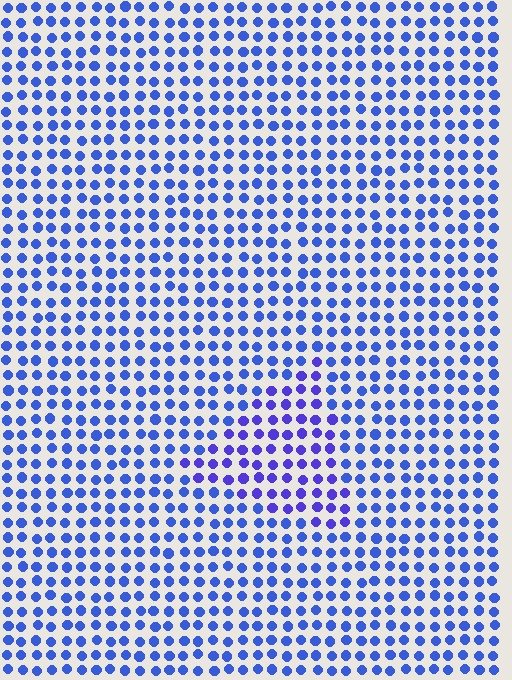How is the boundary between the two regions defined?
The boundary is defined purely by a slight shift in hue (about 23 degrees). Spacing, size, and orientation are identical on both sides.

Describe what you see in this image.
The image is filled with small blue elements in a uniform arrangement. A triangle-shaped region is visible where the elements are tinted to a slightly different hue, forming a subtle color boundary.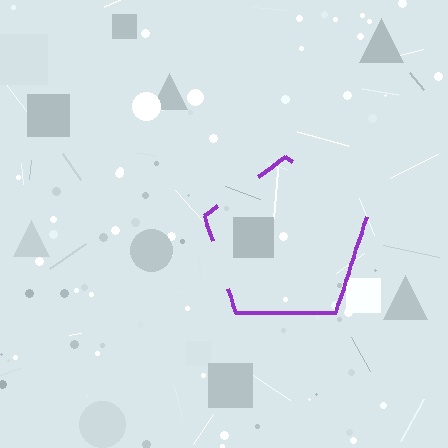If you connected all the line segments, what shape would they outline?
They would outline a pentagon.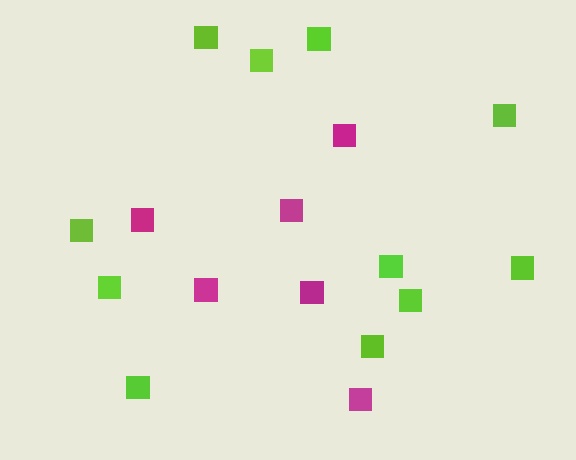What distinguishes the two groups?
There are 2 groups: one group of magenta squares (6) and one group of lime squares (11).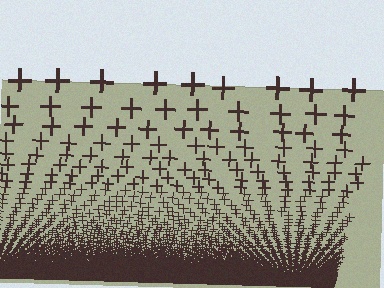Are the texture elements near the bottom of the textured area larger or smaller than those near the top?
Smaller. The gradient is inverted — elements near the bottom are smaller and denser.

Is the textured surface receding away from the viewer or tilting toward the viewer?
The surface appears to tilt toward the viewer. Texture elements get larger and sparser toward the top.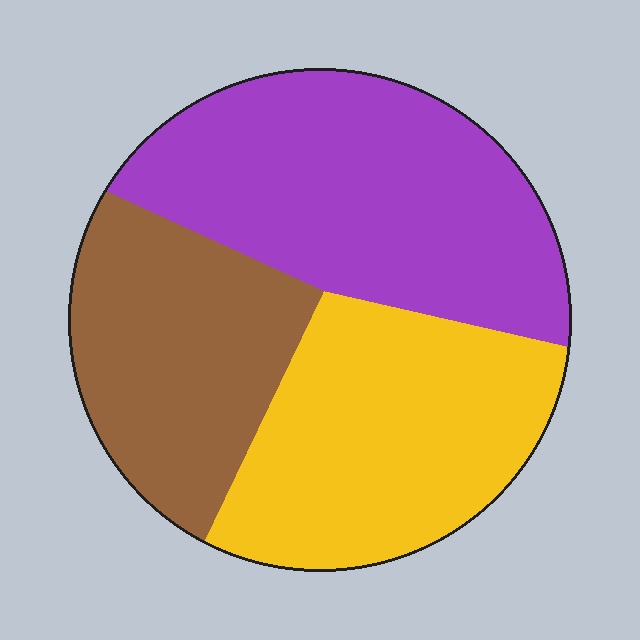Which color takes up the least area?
Brown, at roughly 25%.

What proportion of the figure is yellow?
Yellow covers roughly 35% of the figure.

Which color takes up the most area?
Purple, at roughly 40%.